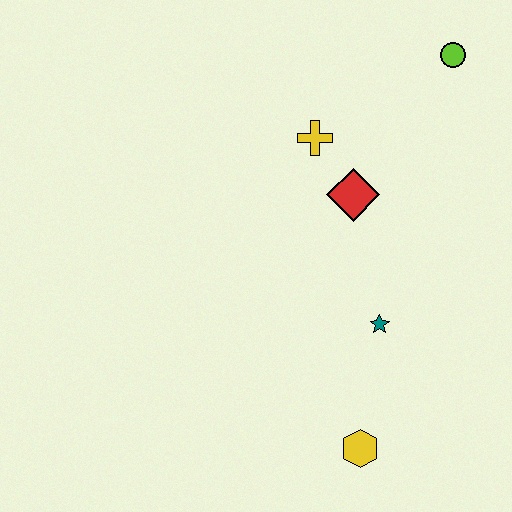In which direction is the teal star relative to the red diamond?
The teal star is below the red diamond.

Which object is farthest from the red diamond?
The yellow hexagon is farthest from the red diamond.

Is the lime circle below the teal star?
No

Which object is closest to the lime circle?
The yellow cross is closest to the lime circle.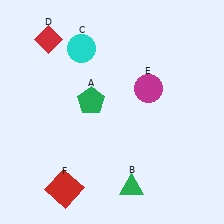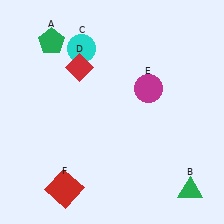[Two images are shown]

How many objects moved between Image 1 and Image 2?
3 objects moved between the two images.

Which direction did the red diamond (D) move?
The red diamond (D) moved right.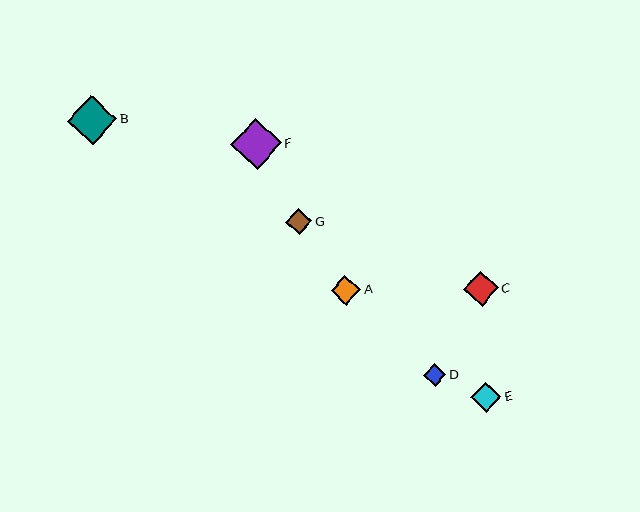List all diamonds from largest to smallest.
From largest to smallest: F, B, C, E, A, G, D.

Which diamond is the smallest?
Diamond D is the smallest with a size of approximately 23 pixels.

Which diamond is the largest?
Diamond F is the largest with a size of approximately 51 pixels.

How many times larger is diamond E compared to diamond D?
Diamond E is approximately 1.3 times the size of diamond D.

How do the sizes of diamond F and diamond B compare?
Diamond F and diamond B are approximately the same size.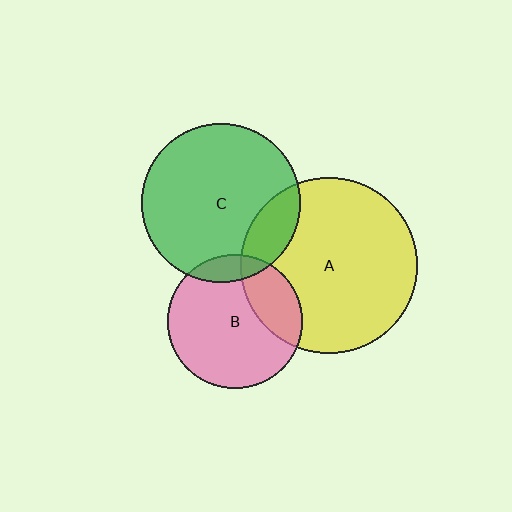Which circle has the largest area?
Circle A (yellow).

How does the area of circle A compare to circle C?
Approximately 1.2 times.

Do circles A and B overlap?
Yes.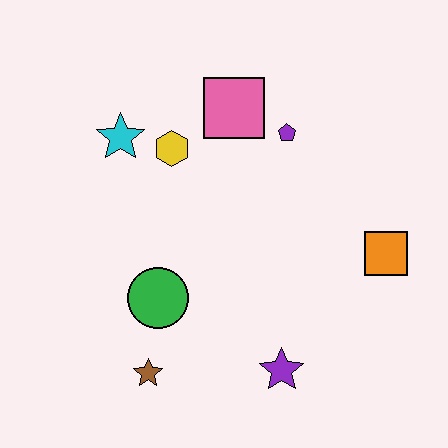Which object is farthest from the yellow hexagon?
The purple star is farthest from the yellow hexagon.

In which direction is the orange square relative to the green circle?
The orange square is to the right of the green circle.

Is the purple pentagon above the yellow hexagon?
Yes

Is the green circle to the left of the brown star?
No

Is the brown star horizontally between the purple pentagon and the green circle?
No